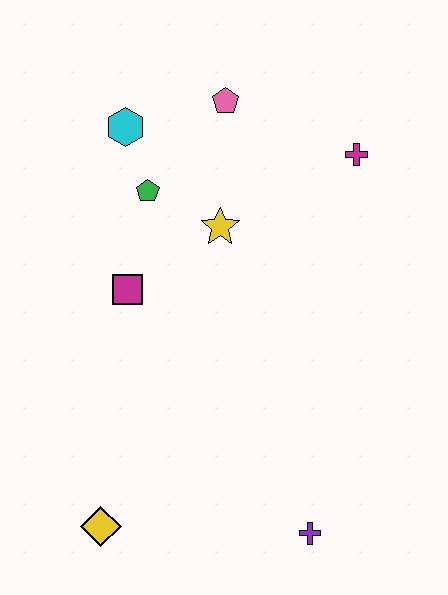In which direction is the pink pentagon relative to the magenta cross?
The pink pentagon is to the left of the magenta cross.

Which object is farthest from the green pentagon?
The purple cross is farthest from the green pentagon.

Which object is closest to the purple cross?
The yellow diamond is closest to the purple cross.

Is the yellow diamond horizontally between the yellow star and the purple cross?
No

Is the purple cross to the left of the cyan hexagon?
No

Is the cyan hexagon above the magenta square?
Yes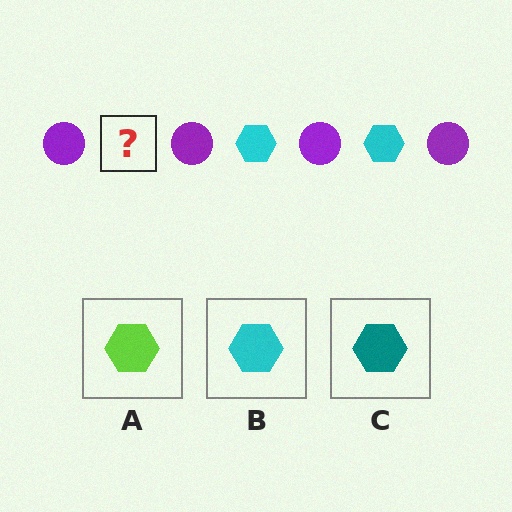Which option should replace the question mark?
Option B.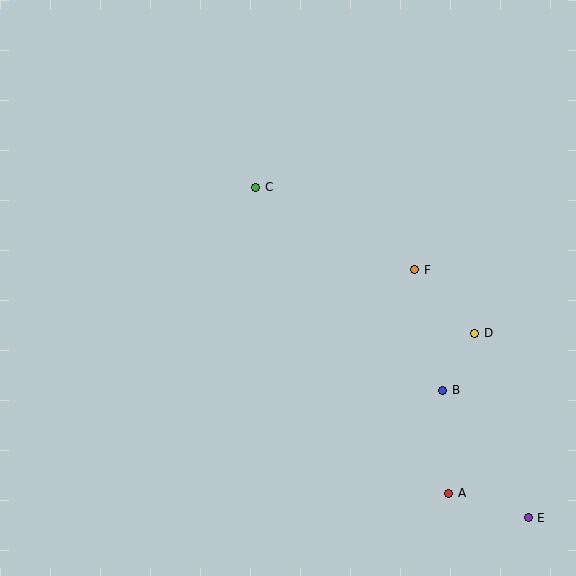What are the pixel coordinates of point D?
Point D is at (475, 333).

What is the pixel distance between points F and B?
The distance between F and B is 124 pixels.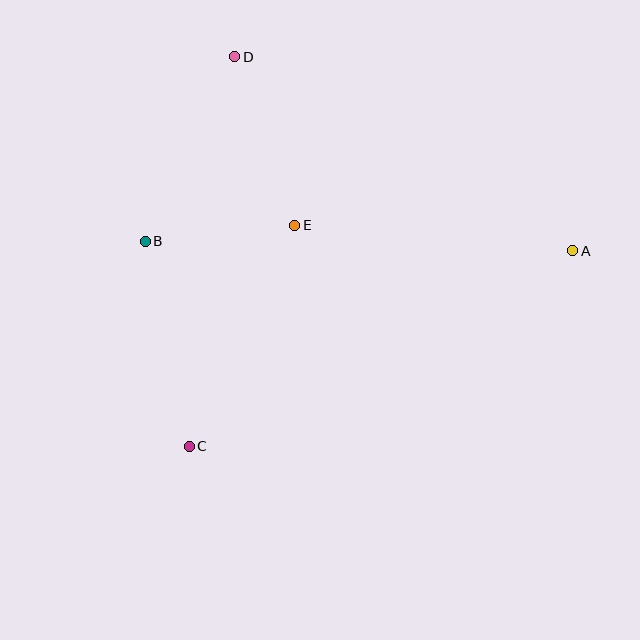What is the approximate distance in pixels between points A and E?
The distance between A and E is approximately 280 pixels.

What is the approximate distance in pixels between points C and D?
The distance between C and D is approximately 392 pixels.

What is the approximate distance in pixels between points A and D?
The distance between A and D is approximately 390 pixels.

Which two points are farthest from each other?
Points A and C are farthest from each other.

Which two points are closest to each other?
Points B and E are closest to each other.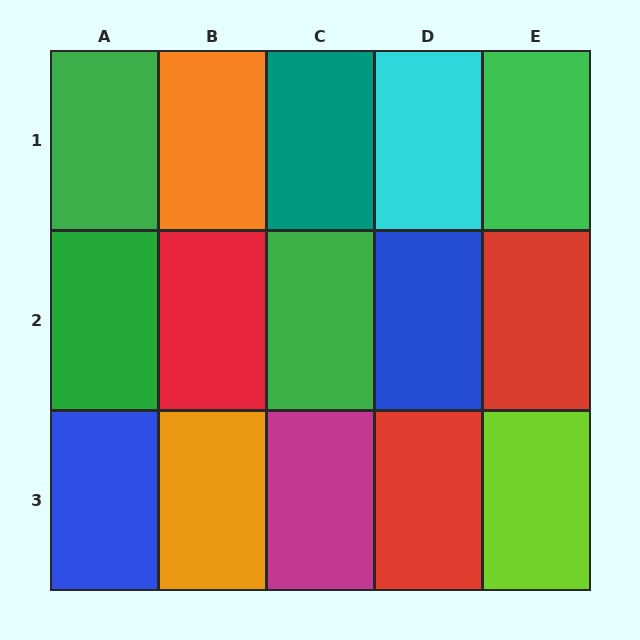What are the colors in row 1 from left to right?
Green, orange, teal, cyan, green.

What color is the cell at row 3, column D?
Red.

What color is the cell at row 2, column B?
Red.